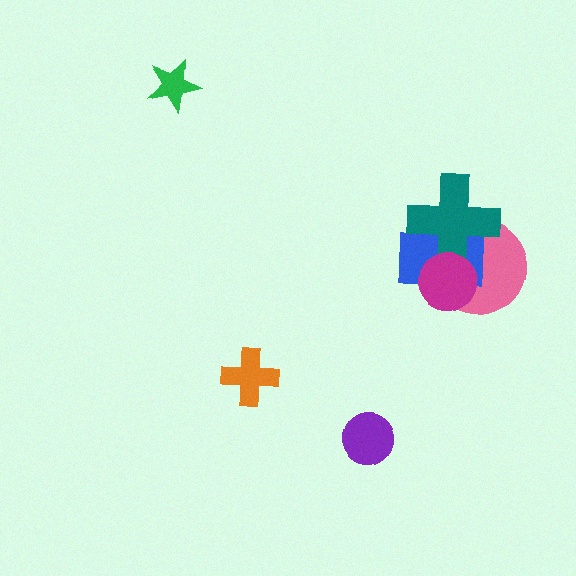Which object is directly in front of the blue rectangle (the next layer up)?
The teal cross is directly in front of the blue rectangle.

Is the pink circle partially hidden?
Yes, it is partially covered by another shape.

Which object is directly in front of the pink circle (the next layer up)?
The blue rectangle is directly in front of the pink circle.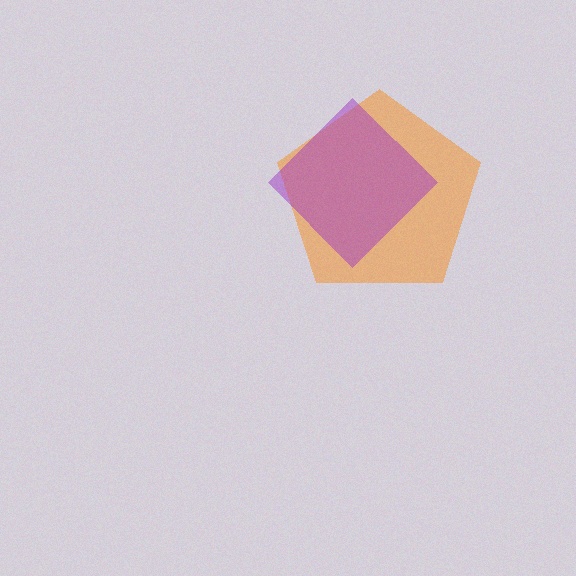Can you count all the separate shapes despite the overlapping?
Yes, there are 2 separate shapes.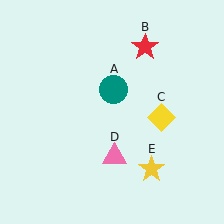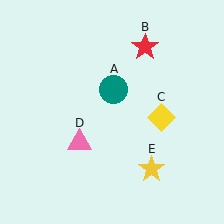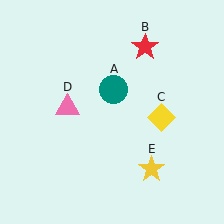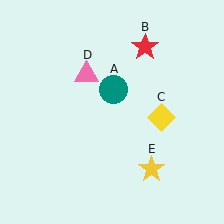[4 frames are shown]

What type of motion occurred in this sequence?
The pink triangle (object D) rotated clockwise around the center of the scene.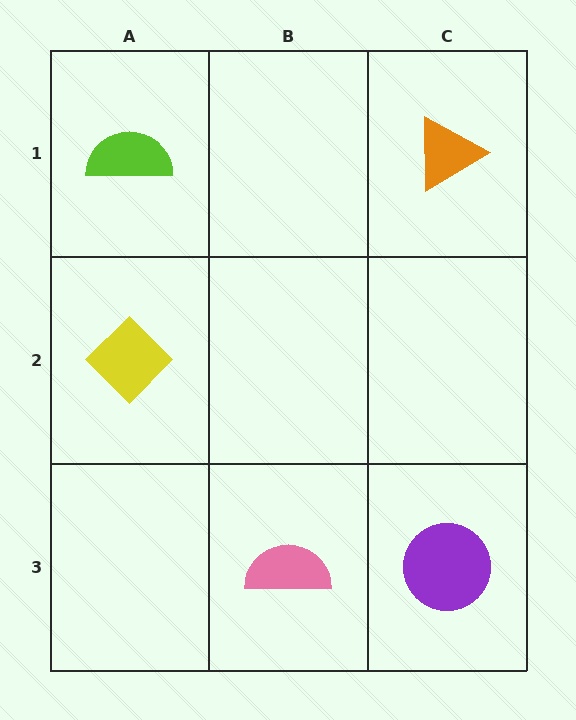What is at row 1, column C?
An orange triangle.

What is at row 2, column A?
A yellow diamond.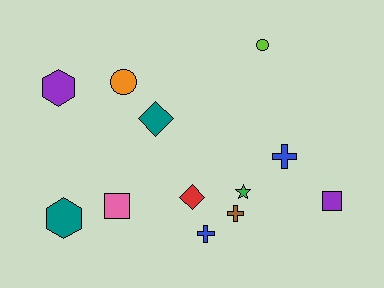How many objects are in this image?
There are 12 objects.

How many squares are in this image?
There are 2 squares.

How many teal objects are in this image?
There are 2 teal objects.